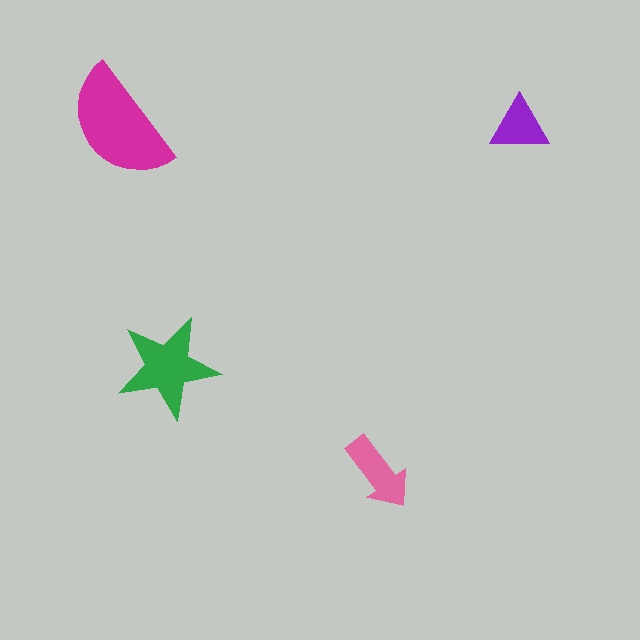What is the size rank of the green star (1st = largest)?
2nd.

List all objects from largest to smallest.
The magenta semicircle, the green star, the pink arrow, the purple triangle.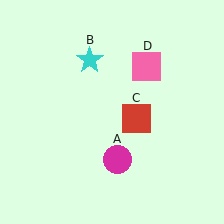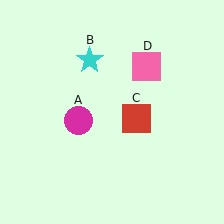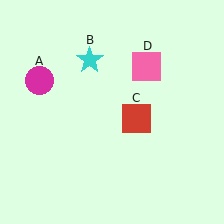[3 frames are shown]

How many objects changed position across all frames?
1 object changed position: magenta circle (object A).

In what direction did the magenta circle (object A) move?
The magenta circle (object A) moved up and to the left.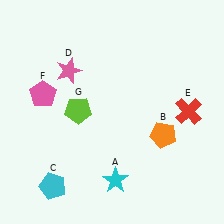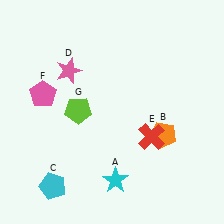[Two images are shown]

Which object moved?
The red cross (E) moved left.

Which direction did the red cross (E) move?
The red cross (E) moved left.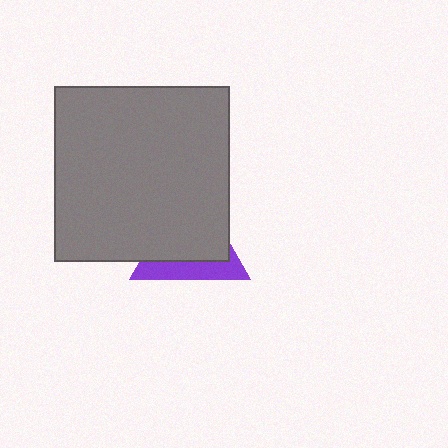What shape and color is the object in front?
The object in front is a gray square.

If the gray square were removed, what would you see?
You would see the complete purple triangle.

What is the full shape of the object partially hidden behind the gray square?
The partially hidden object is a purple triangle.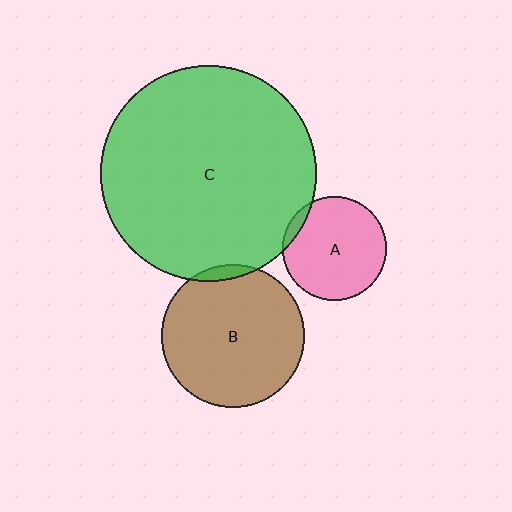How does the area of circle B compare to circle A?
Approximately 1.9 times.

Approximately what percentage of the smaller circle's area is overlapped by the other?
Approximately 5%.